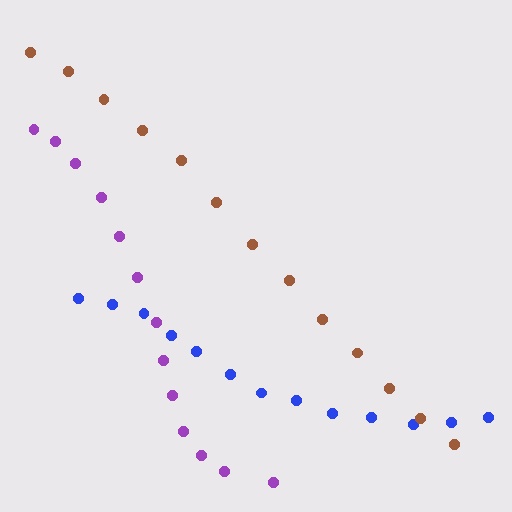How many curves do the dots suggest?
There are 3 distinct paths.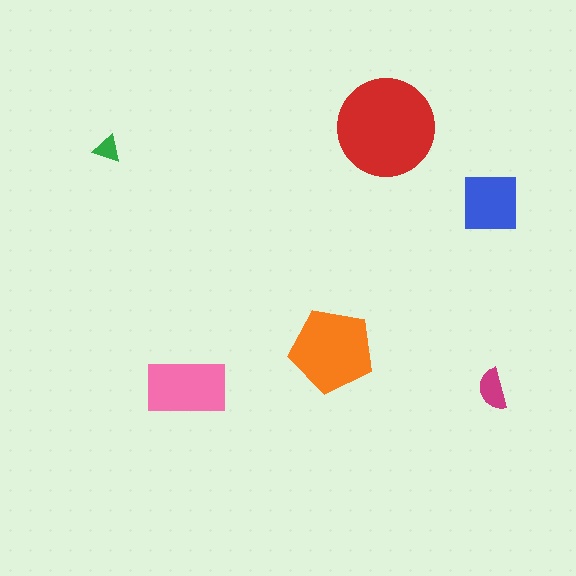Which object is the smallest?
The green triangle.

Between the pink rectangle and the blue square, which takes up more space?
The pink rectangle.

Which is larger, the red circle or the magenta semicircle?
The red circle.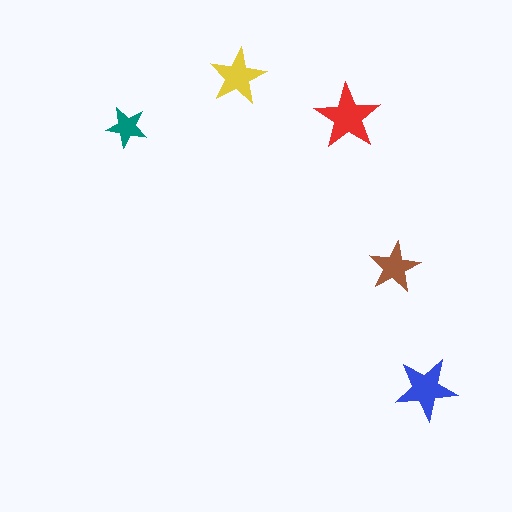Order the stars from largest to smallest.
the red one, the blue one, the yellow one, the brown one, the teal one.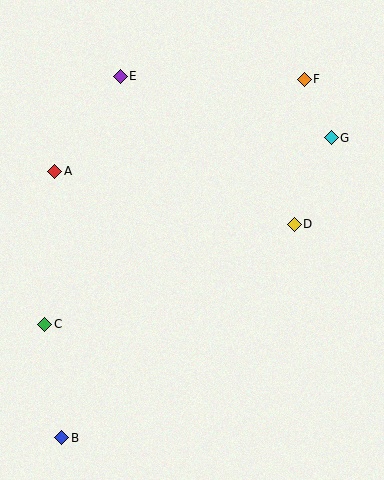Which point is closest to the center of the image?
Point D at (294, 224) is closest to the center.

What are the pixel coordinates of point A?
Point A is at (55, 171).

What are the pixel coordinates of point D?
Point D is at (294, 224).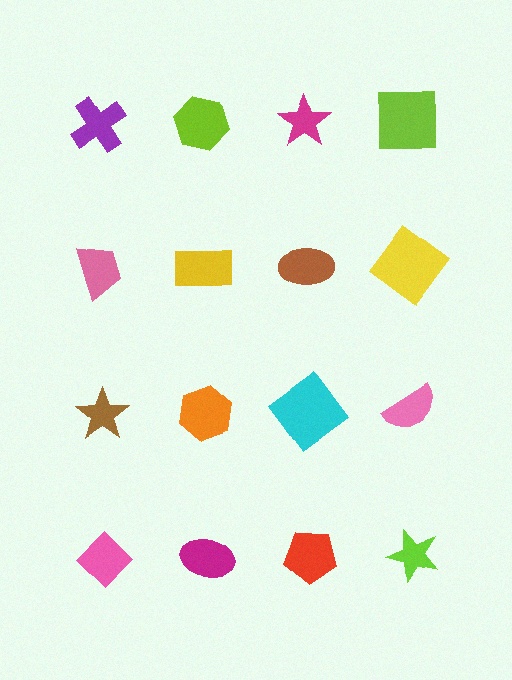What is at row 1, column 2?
A lime hexagon.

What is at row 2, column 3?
A brown ellipse.